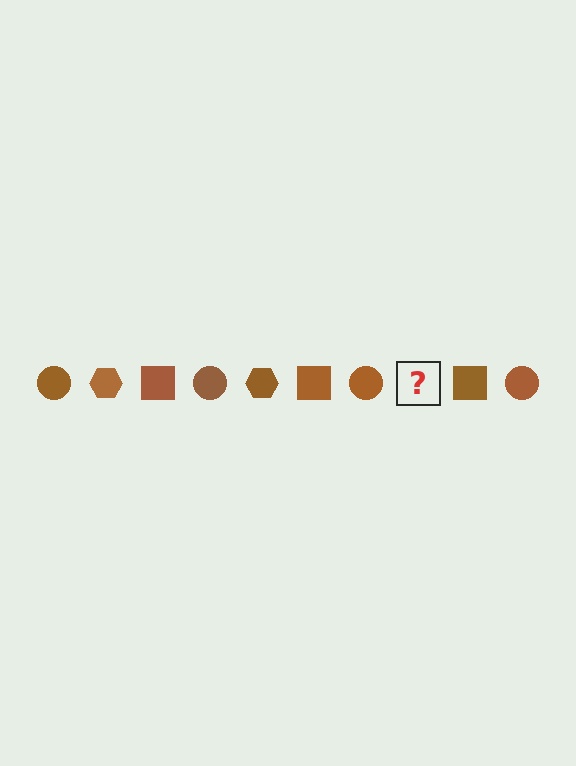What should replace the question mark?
The question mark should be replaced with a brown hexagon.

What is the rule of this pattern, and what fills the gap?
The rule is that the pattern cycles through circle, hexagon, square shapes in brown. The gap should be filled with a brown hexagon.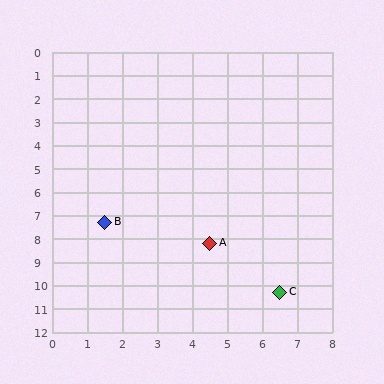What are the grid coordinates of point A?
Point A is at approximately (4.5, 8.2).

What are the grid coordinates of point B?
Point B is at approximately (1.5, 7.3).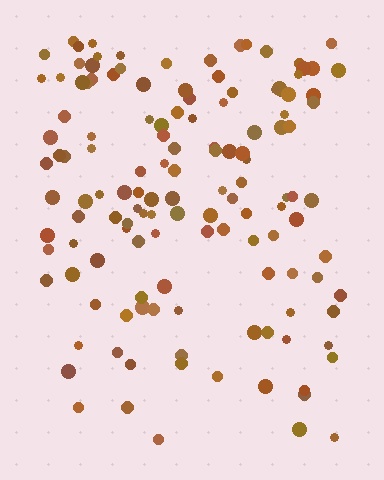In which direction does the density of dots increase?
From bottom to top, with the top side densest.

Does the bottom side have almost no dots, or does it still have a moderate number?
Still a moderate number, just noticeably fewer than the top.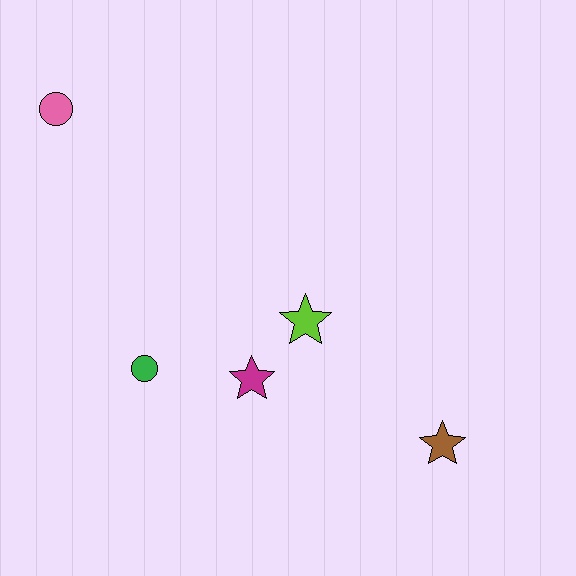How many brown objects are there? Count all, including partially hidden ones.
There is 1 brown object.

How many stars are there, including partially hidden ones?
There are 3 stars.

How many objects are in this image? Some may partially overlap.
There are 5 objects.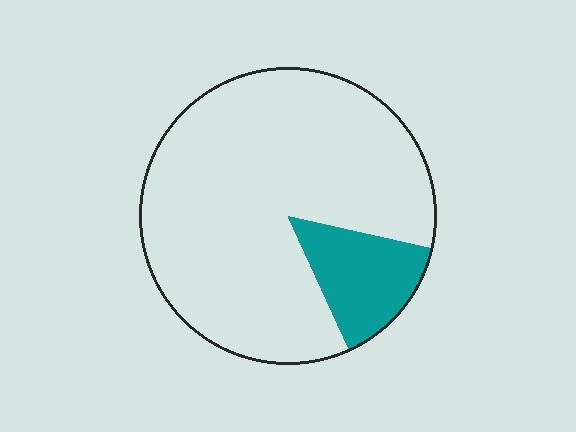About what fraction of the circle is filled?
About one sixth (1/6).